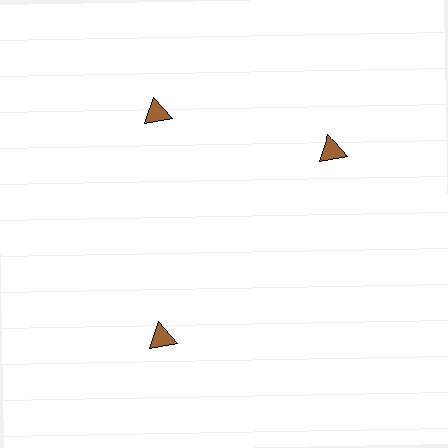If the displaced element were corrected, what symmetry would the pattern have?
It would have 3-fold rotational symmetry — the pattern would map onto itself every 120 degrees.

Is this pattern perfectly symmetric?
No. The 3 brown triangles are arranged in a ring, but one element near the 3 o'clock position is rotated out of alignment along the ring, breaking the 3-fold rotational symmetry.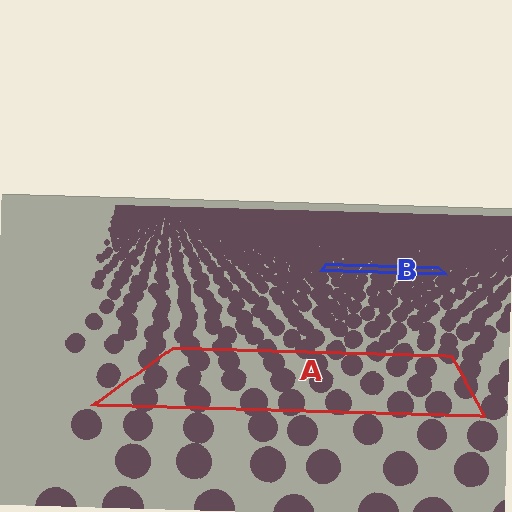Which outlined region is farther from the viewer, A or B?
Region B is farther from the viewer — the texture elements inside it appear smaller and more densely packed.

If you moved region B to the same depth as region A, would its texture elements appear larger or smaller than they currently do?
They would appear larger. At a closer depth, the same texture elements are projected at a bigger on-screen size.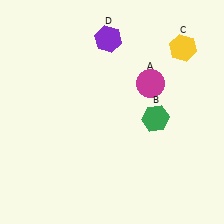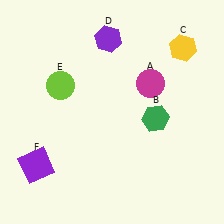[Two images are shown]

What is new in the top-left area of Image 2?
A lime circle (E) was added in the top-left area of Image 2.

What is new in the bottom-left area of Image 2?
A purple square (F) was added in the bottom-left area of Image 2.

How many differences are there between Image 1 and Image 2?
There are 2 differences between the two images.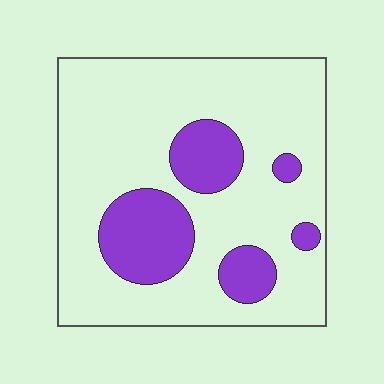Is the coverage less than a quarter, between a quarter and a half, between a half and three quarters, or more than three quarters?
Less than a quarter.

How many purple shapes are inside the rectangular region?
5.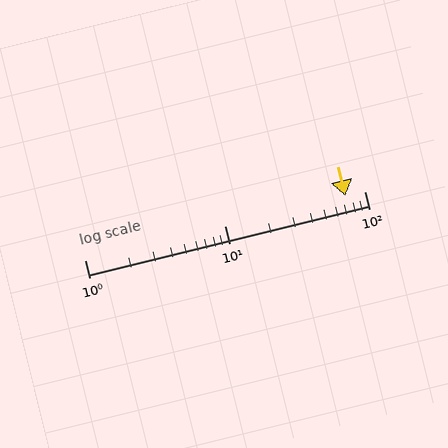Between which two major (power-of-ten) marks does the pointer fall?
The pointer is between 10 and 100.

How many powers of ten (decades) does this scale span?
The scale spans 2 decades, from 1 to 100.